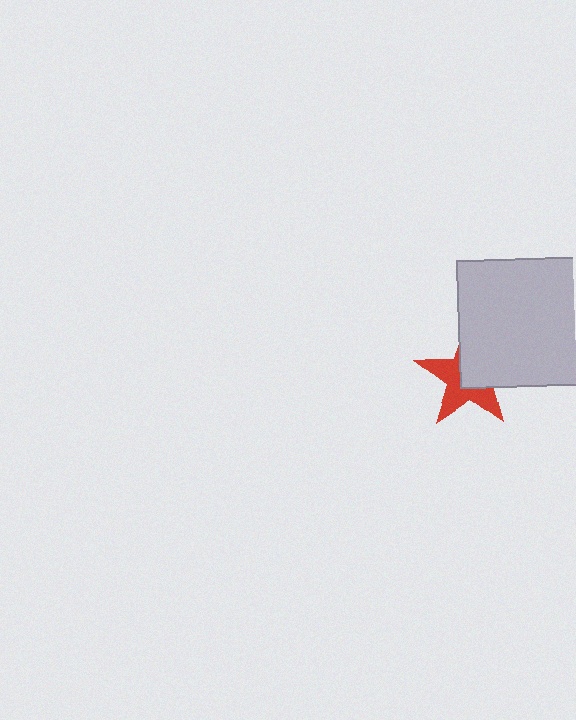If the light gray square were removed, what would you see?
You would see the complete red star.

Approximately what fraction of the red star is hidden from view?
Roughly 48% of the red star is hidden behind the light gray square.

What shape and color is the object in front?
The object in front is a light gray square.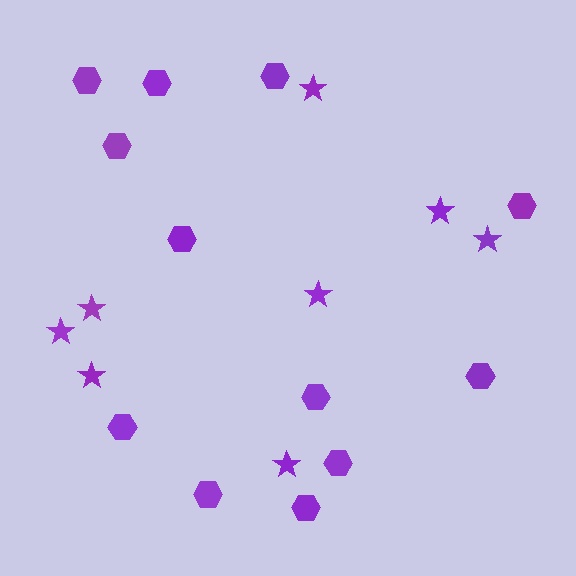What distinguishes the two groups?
There are 2 groups: one group of hexagons (12) and one group of stars (8).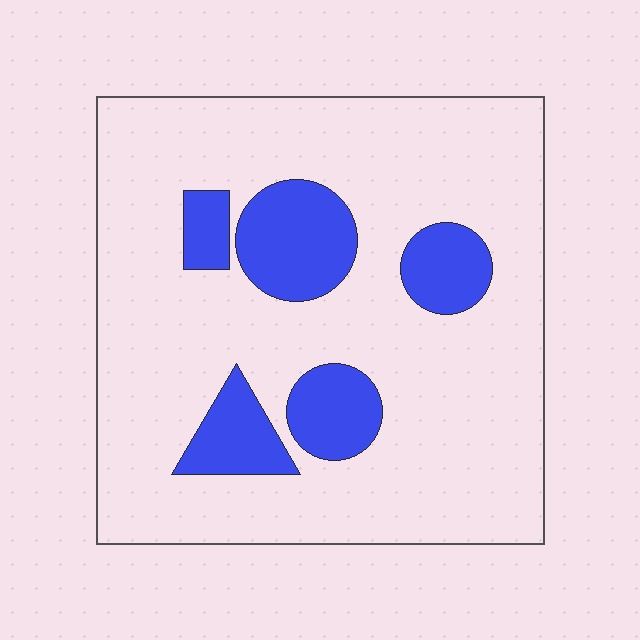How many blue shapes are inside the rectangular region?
5.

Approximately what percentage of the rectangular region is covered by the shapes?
Approximately 20%.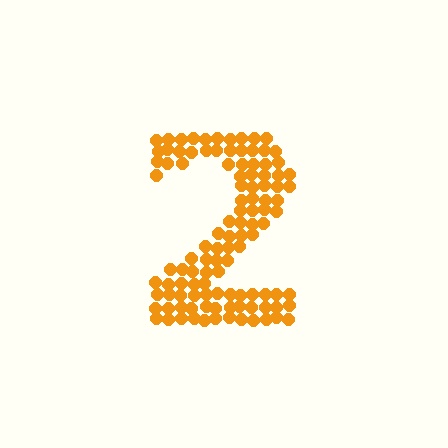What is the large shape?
The large shape is the digit 2.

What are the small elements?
The small elements are circles.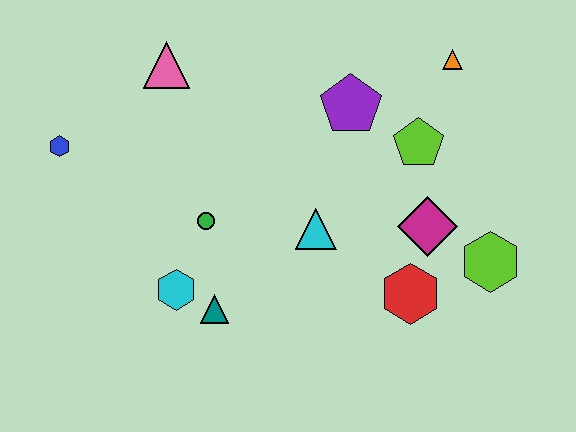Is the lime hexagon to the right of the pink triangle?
Yes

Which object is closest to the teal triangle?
The cyan hexagon is closest to the teal triangle.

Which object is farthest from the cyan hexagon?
The orange triangle is farthest from the cyan hexagon.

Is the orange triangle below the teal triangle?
No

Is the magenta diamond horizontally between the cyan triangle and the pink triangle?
No